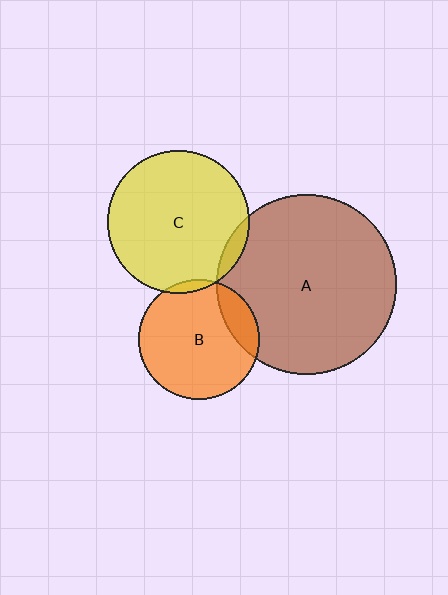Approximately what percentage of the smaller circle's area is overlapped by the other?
Approximately 15%.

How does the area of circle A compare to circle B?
Approximately 2.2 times.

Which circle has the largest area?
Circle A (brown).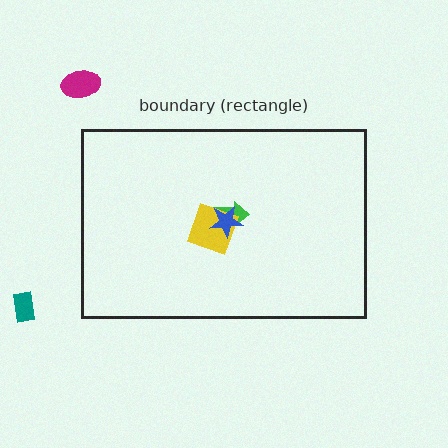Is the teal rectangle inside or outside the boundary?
Outside.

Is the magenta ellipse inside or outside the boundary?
Outside.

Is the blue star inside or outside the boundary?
Inside.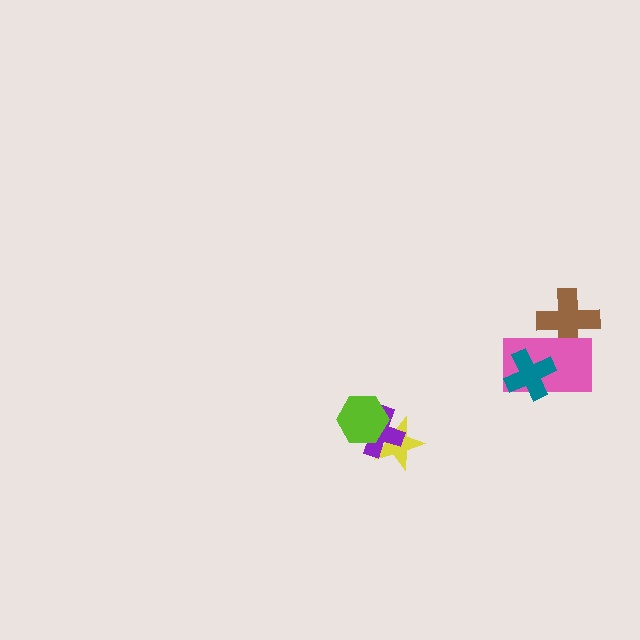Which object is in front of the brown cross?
The pink rectangle is in front of the brown cross.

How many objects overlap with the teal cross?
1 object overlaps with the teal cross.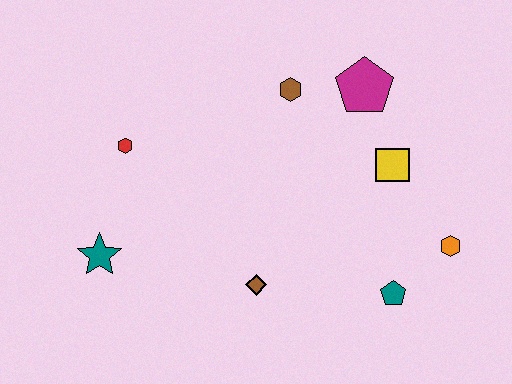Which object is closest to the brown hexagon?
The magenta pentagon is closest to the brown hexagon.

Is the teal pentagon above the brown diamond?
No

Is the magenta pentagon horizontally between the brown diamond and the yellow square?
Yes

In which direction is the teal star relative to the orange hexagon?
The teal star is to the left of the orange hexagon.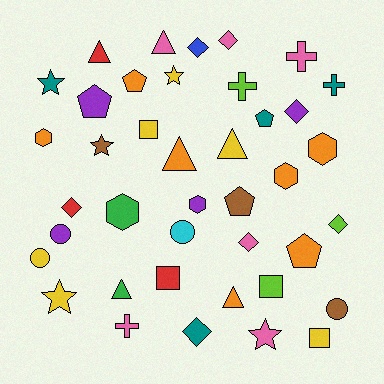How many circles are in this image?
There are 4 circles.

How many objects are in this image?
There are 40 objects.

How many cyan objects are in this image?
There is 1 cyan object.